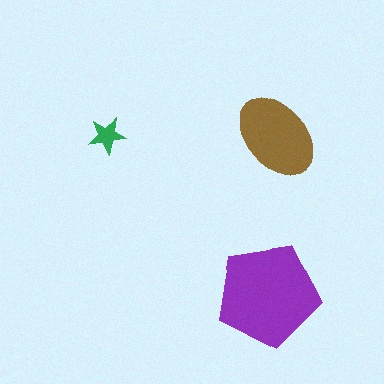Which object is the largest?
The purple pentagon.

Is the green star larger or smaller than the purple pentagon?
Smaller.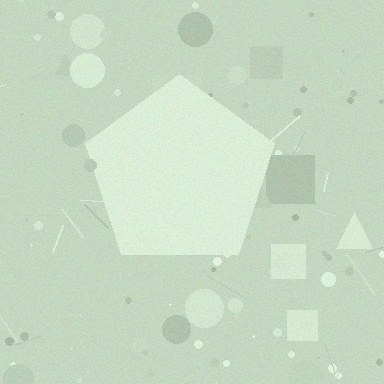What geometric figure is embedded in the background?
A pentagon is embedded in the background.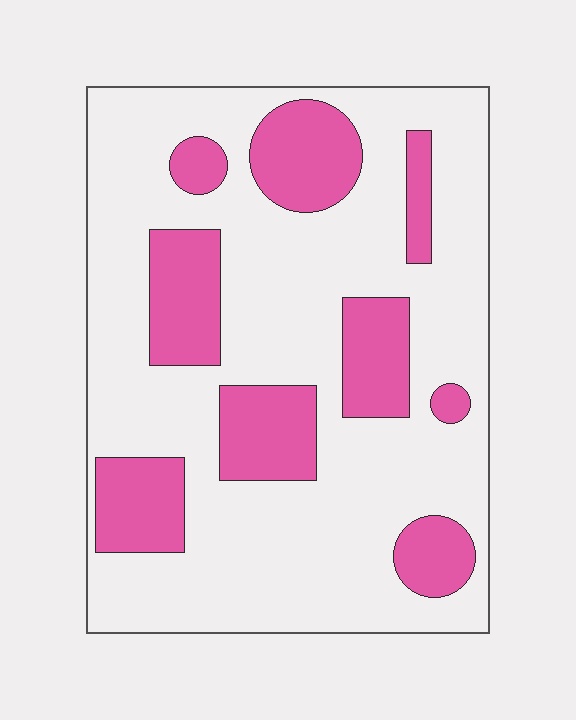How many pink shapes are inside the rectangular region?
9.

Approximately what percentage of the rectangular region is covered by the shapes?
Approximately 25%.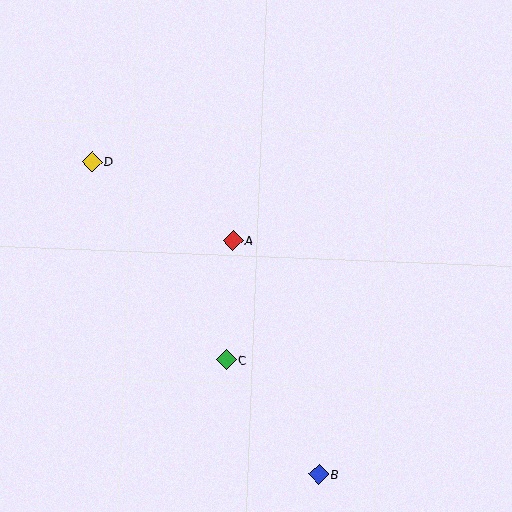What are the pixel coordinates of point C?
Point C is at (226, 359).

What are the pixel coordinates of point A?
Point A is at (233, 240).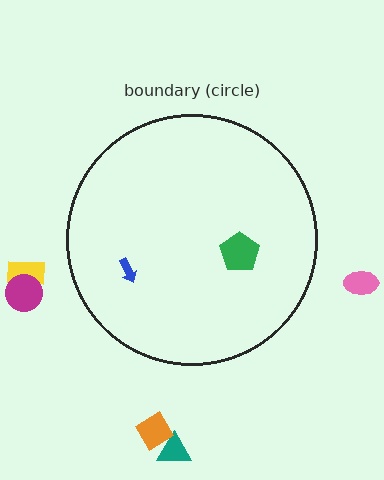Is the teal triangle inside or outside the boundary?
Outside.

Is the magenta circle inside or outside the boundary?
Outside.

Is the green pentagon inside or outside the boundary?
Inside.